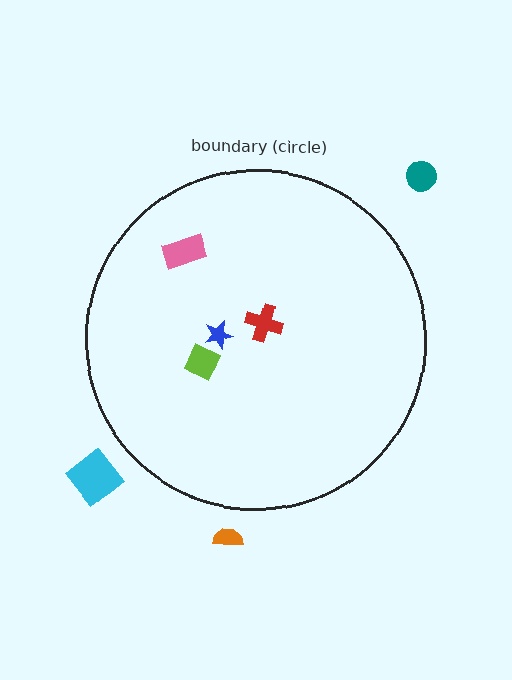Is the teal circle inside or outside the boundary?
Outside.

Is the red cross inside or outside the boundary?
Inside.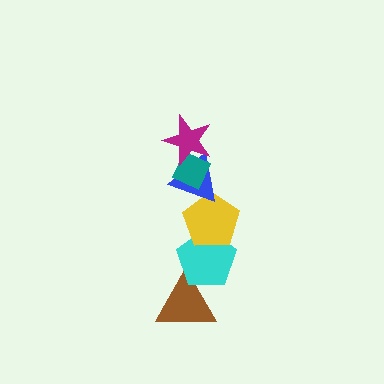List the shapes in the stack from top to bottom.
From top to bottom: the magenta star, the teal diamond, the blue triangle, the yellow pentagon, the cyan pentagon, the brown triangle.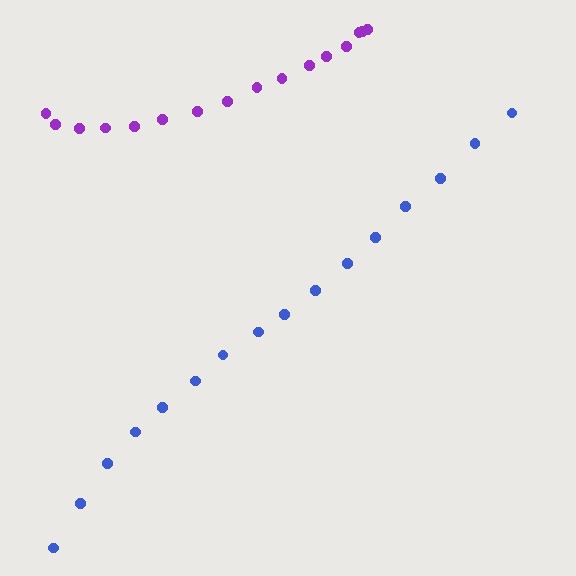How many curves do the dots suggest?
There are 2 distinct paths.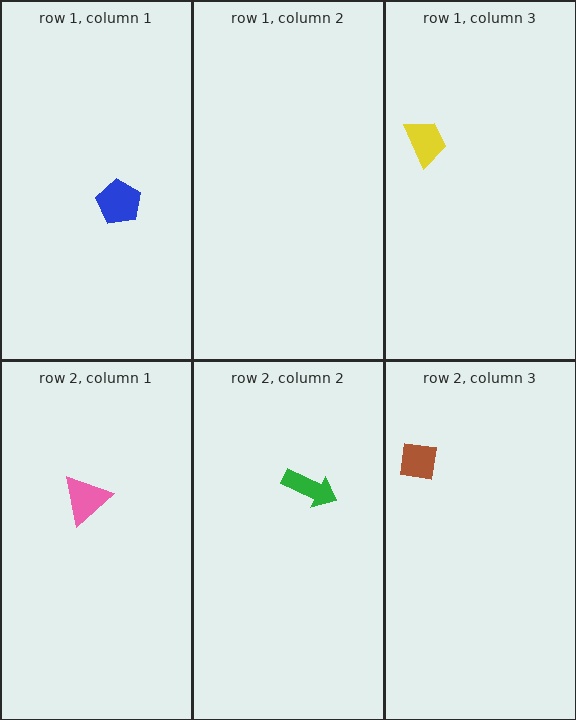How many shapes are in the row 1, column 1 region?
1.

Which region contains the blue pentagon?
The row 1, column 1 region.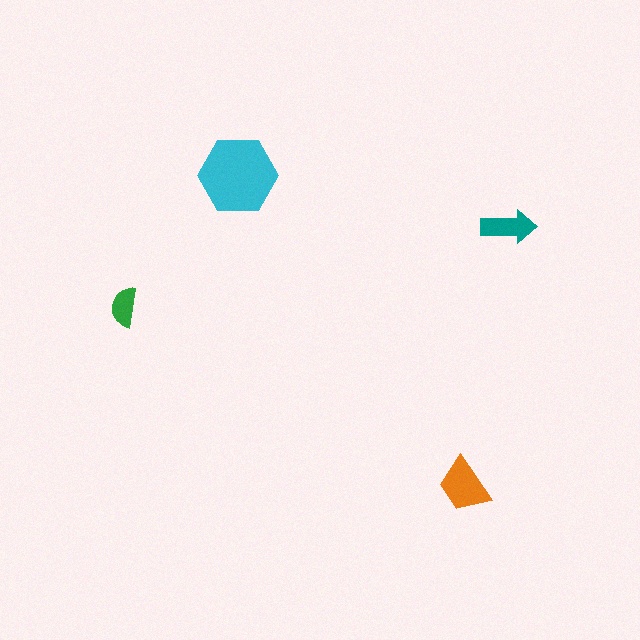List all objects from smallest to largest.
The green semicircle, the teal arrow, the orange trapezoid, the cyan hexagon.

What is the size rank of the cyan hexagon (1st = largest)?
1st.